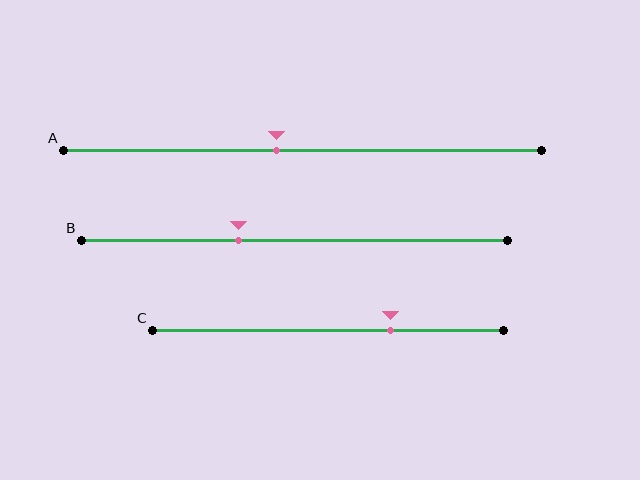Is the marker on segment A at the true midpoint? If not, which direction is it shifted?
No, the marker on segment A is shifted to the left by about 5% of the segment length.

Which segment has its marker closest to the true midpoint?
Segment A has its marker closest to the true midpoint.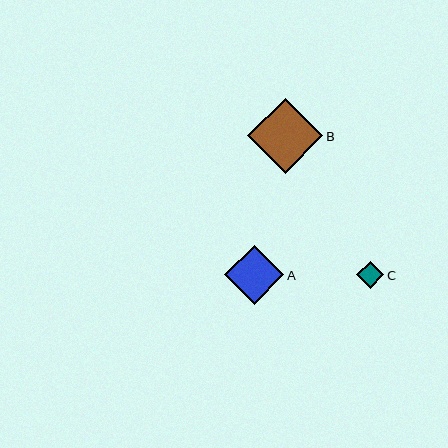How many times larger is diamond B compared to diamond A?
Diamond B is approximately 1.3 times the size of diamond A.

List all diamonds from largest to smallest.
From largest to smallest: B, A, C.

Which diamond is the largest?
Diamond B is the largest with a size of approximately 75 pixels.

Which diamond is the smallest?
Diamond C is the smallest with a size of approximately 27 pixels.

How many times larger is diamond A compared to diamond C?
Diamond A is approximately 2.2 times the size of diamond C.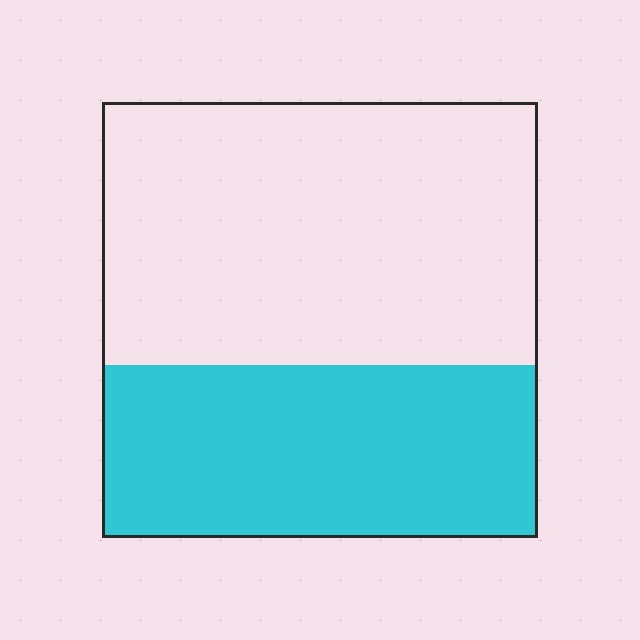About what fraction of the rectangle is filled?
About two fifths (2/5).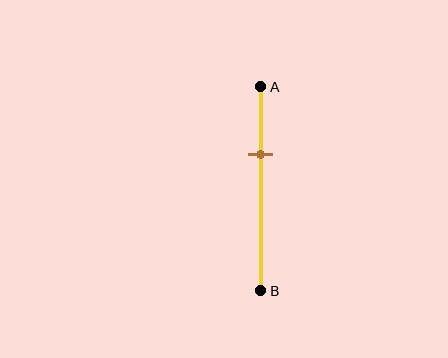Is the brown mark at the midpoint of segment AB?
No, the mark is at about 35% from A, not at the 50% midpoint.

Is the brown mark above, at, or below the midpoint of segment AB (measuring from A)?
The brown mark is above the midpoint of segment AB.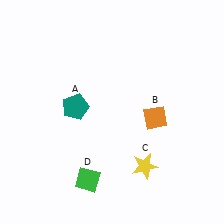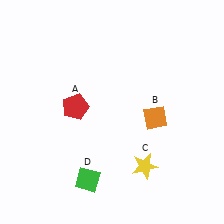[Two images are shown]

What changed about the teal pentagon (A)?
In Image 1, A is teal. In Image 2, it changed to red.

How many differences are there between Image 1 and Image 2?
There is 1 difference between the two images.